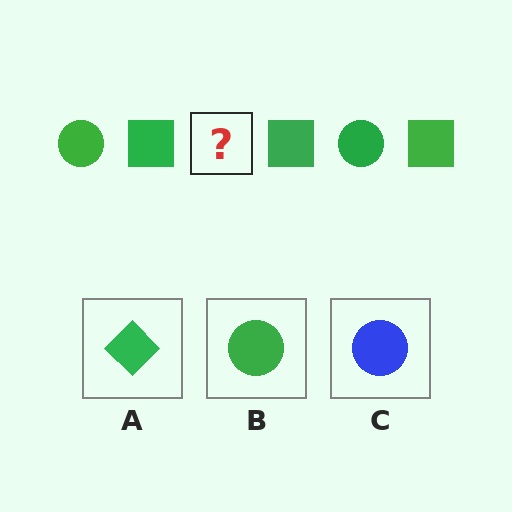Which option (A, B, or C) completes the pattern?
B.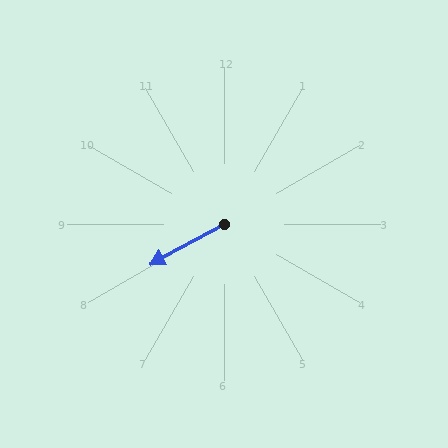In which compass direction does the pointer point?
Southwest.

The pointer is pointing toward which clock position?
Roughly 8 o'clock.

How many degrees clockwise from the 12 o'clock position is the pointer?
Approximately 242 degrees.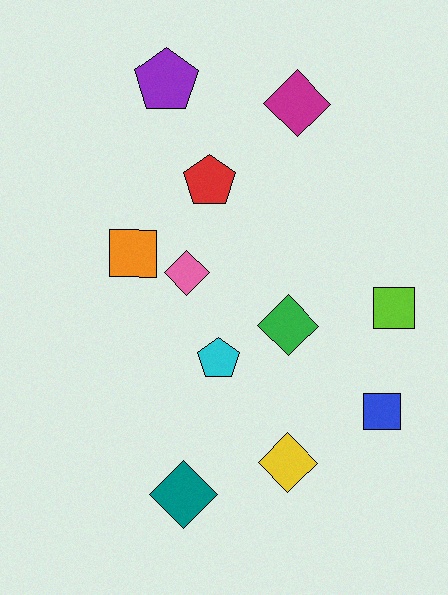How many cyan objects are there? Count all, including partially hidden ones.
There is 1 cyan object.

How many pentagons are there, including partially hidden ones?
There are 3 pentagons.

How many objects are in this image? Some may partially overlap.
There are 11 objects.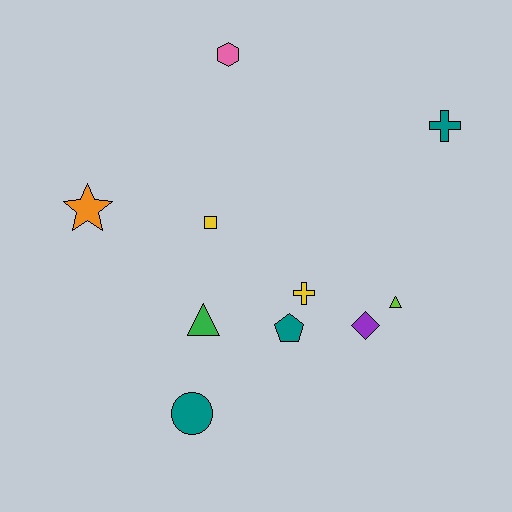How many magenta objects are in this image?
There are no magenta objects.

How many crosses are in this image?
There are 2 crosses.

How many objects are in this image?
There are 10 objects.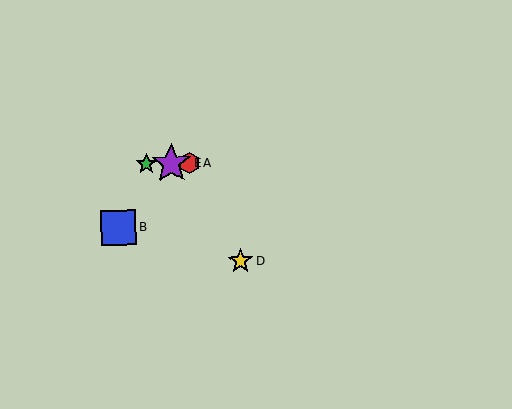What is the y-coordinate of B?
Object B is at y≈228.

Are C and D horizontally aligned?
No, C is at y≈164 and D is at y≈261.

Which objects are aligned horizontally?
Objects A, C, E are aligned horizontally.